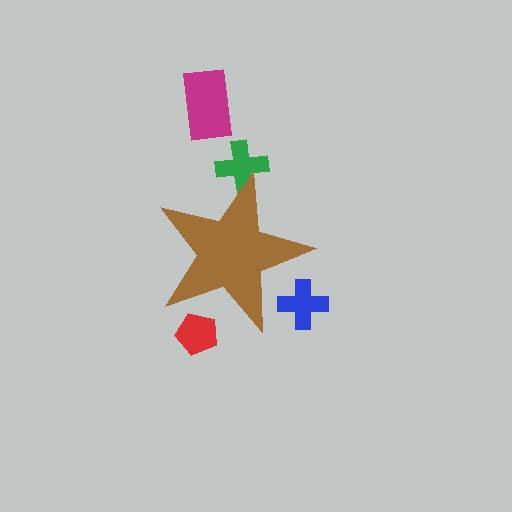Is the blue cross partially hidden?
Yes, the blue cross is partially hidden behind the brown star.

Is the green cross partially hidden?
Yes, the green cross is partially hidden behind the brown star.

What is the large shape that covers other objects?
A brown star.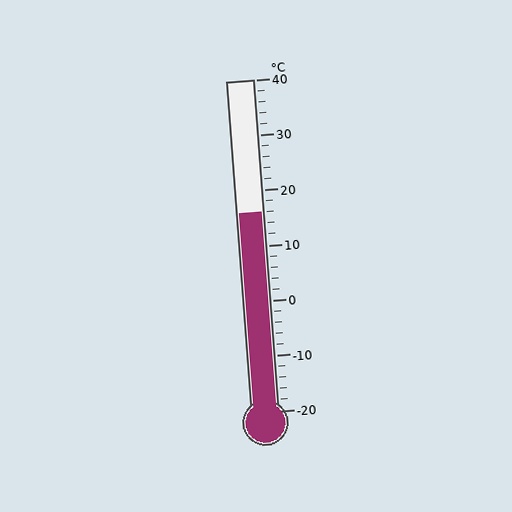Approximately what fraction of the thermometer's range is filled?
The thermometer is filled to approximately 60% of its range.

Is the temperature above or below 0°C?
The temperature is above 0°C.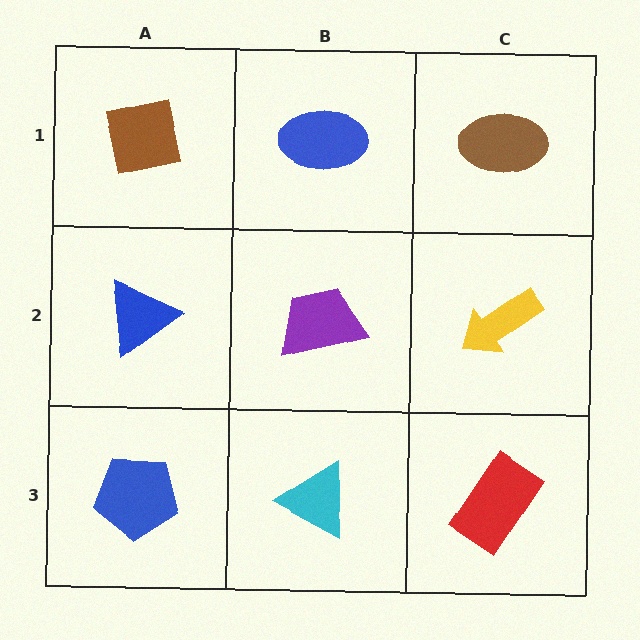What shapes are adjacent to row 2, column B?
A blue ellipse (row 1, column B), a cyan triangle (row 3, column B), a blue triangle (row 2, column A), a yellow arrow (row 2, column C).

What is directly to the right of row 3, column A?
A cyan triangle.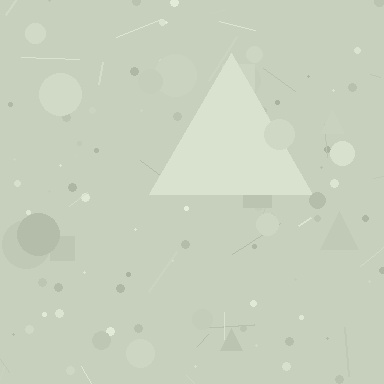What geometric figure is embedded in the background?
A triangle is embedded in the background.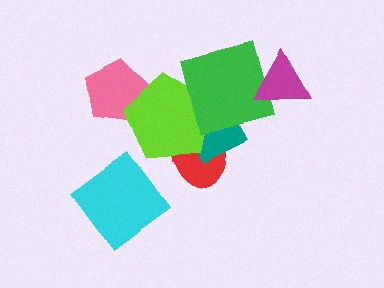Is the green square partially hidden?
Yes, it is partially covered by another shape.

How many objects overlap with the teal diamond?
3 objects overlap with the teal diamond.